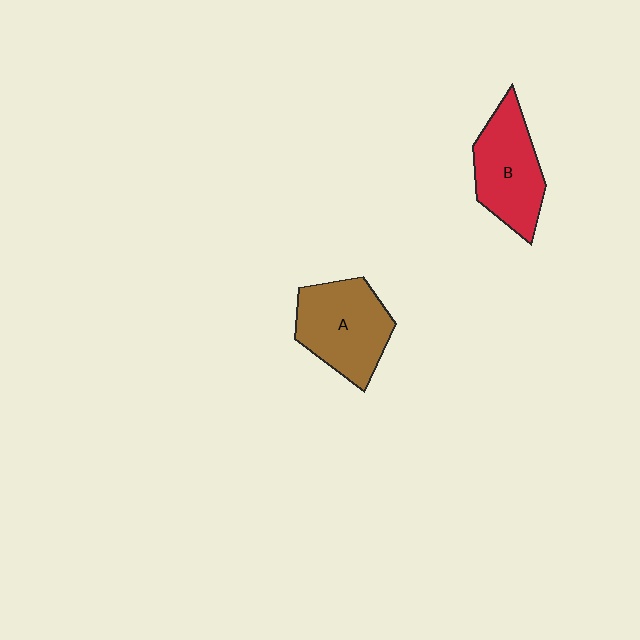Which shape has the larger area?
Shape A (brown).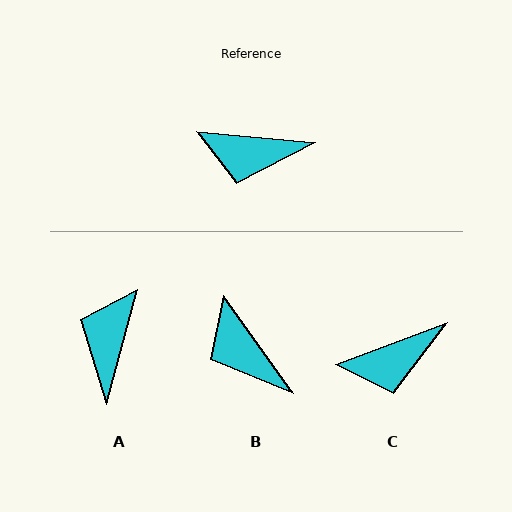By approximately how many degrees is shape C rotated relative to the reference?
Approximately 26 degrees counter-clockwise.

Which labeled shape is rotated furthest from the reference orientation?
A, about 100 degrees away.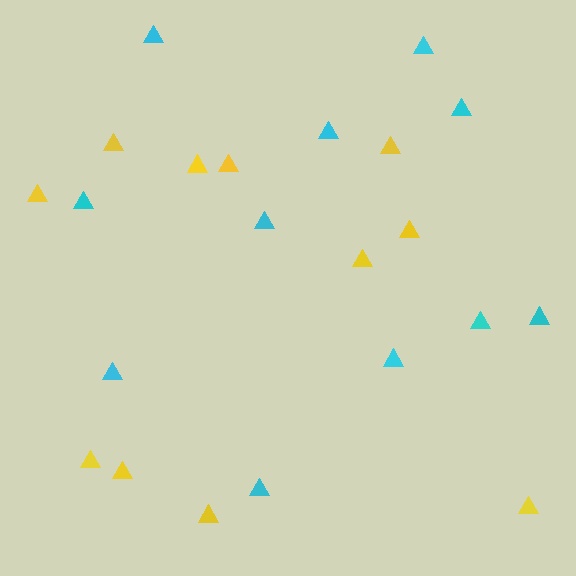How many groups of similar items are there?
There are 2 groups: one group of cyan triangles (11) and one group of yellow triangles (11).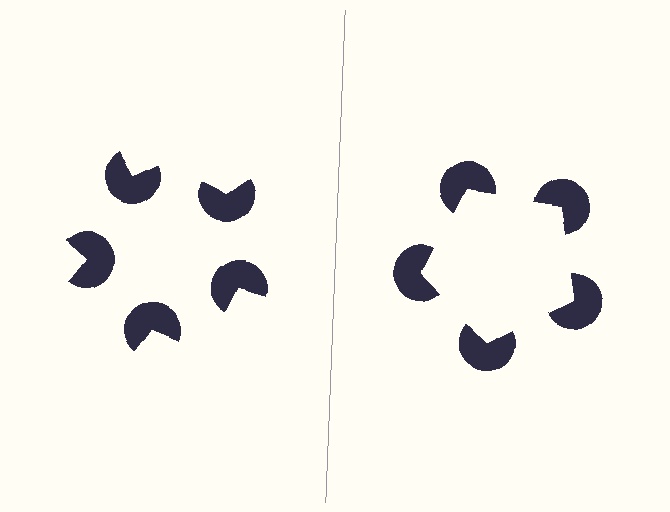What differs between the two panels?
The pac-man discs are positioned identically on both sides; only the wedge orientations differ. On the right they align to a pentagon; on the left they are misaligned.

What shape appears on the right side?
An illusory pentagon.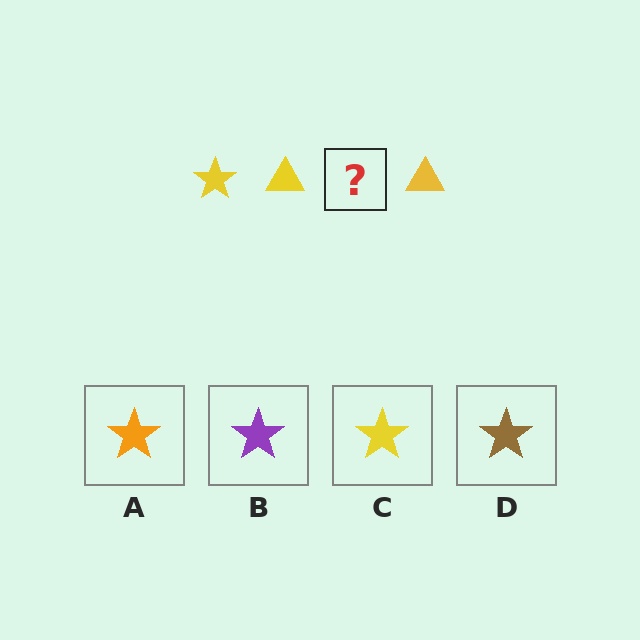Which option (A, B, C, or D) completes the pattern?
C.